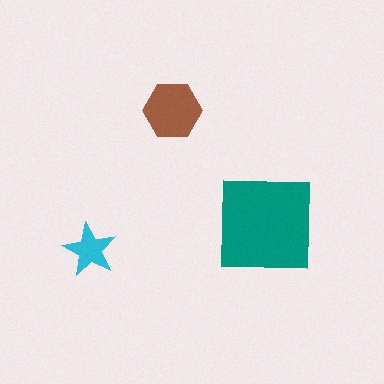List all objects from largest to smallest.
The teal square, the brown hexagon, the cyan star.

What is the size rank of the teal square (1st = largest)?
1st.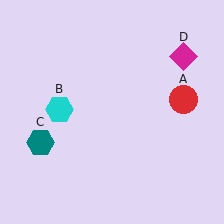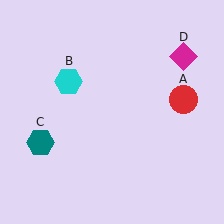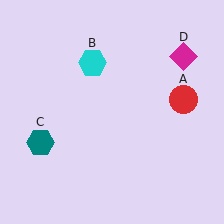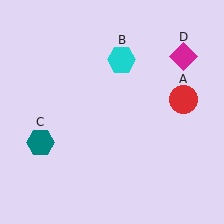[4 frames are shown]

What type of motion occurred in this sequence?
The cyan hexagon (object B) rotated clockwise around the center of the scene.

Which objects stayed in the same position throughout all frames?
Red circle (object A) and teal hexagon (object C) and magenta diamond (object D) remained stationary.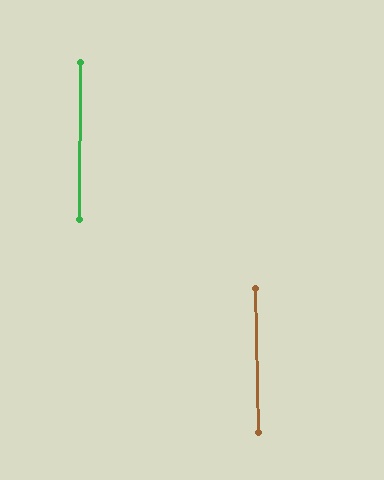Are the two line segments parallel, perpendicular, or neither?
Parallel — their directions differ by only 1.4°.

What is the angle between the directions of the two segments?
Approximately 1 degree.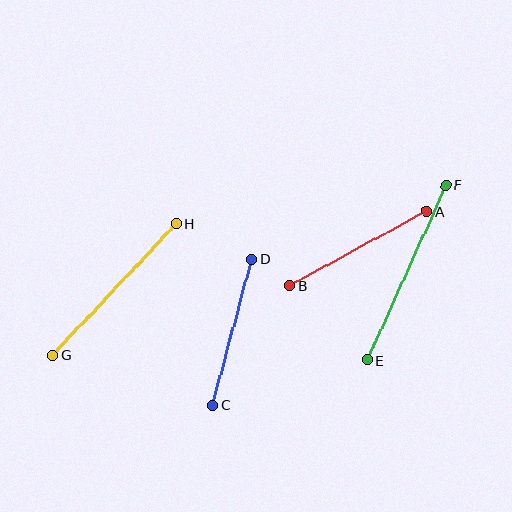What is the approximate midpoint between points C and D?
The midpoint is at approximately (232, 332) pixels.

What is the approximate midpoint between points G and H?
The midpoint is at approximately (114, 289) pixels.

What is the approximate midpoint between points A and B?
The midpoint is at approximately (358, 249) pixels.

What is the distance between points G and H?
The distance is approximately 180 pixels.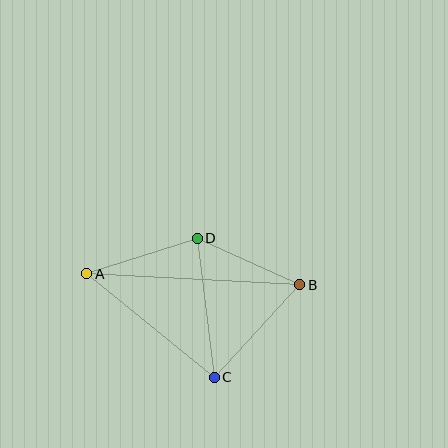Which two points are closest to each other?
Points B and D are closest to each other.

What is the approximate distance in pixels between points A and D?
The distance between A and D is approximately 116 pixels.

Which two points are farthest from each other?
Points A and B are farthest from each other.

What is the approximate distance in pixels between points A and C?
The distance between A and C is approximately 164 pixels.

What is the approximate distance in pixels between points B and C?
The distance between B and C is approximately 126 pixels.